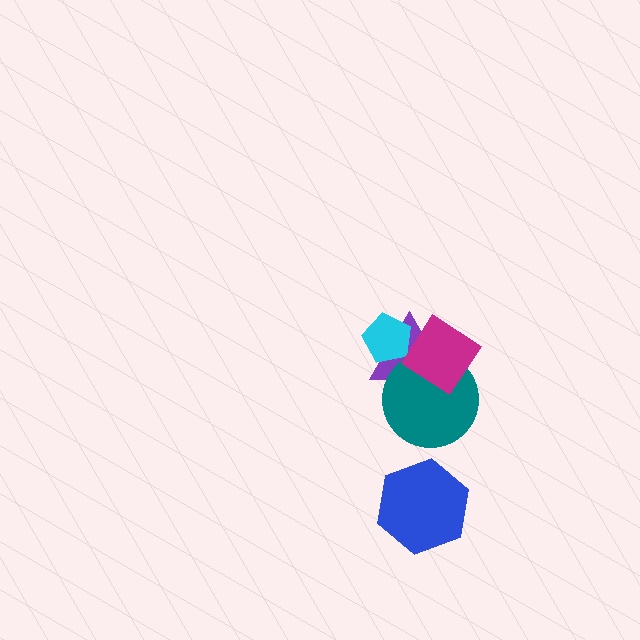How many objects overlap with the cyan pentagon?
1 object overlaps with the cyan pentagon.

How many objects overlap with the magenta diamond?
2 objects overlap with the magenta diamond.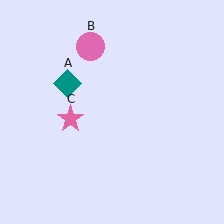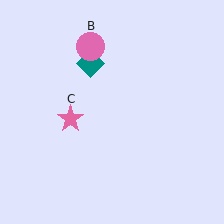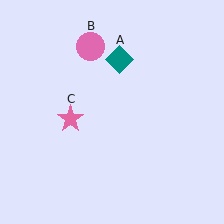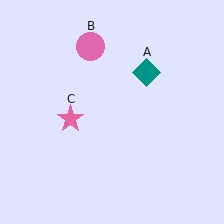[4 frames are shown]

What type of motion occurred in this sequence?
The teal diamond (object A) rotated clockwise around the center of the scene.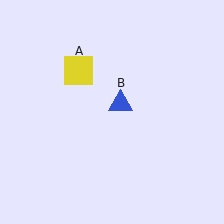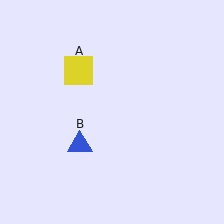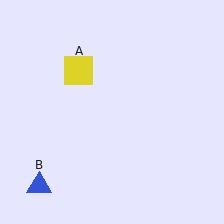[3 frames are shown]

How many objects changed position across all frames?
1 object changed position: blue triangle (object B).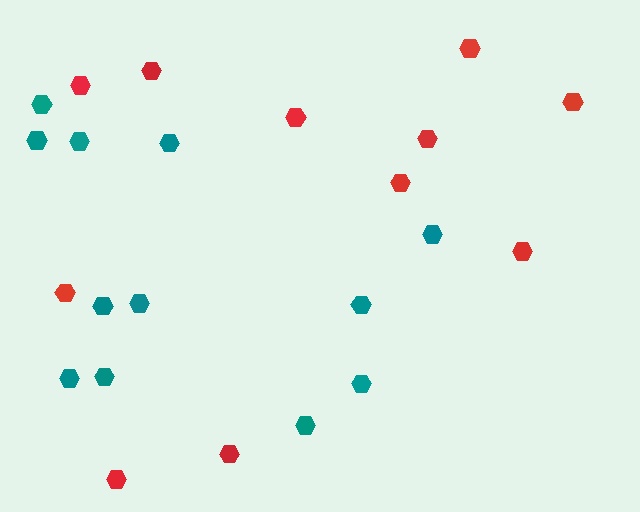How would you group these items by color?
There are 2 groups: one group of teal hexagons (12) and one group of red hexagons (11).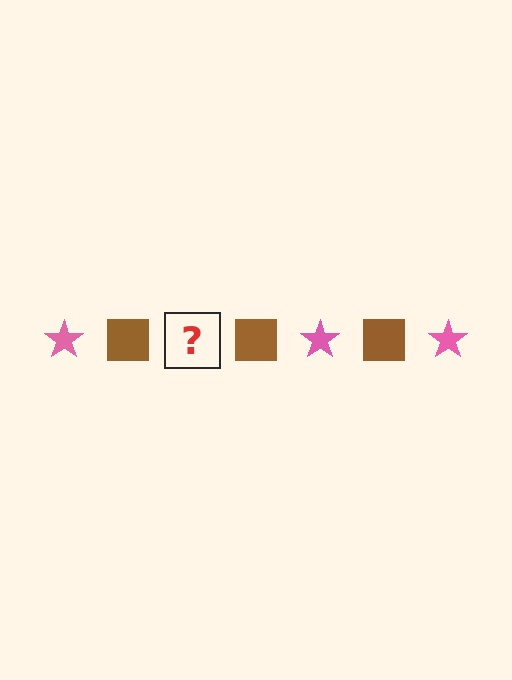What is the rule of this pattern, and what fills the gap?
The rule is that the pattern alternates between pink star and brown square. The gap should be filled with a pink star.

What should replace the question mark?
The question mark should be replaced with a pink star.